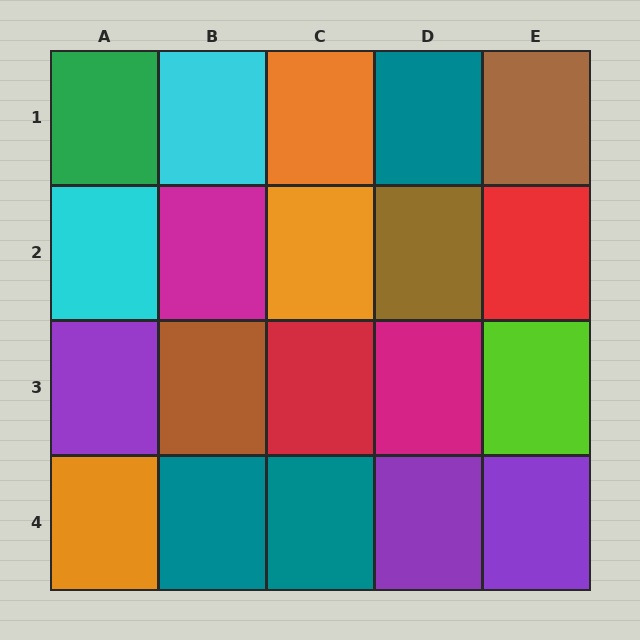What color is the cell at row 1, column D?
Teal.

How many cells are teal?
3 cells are teal.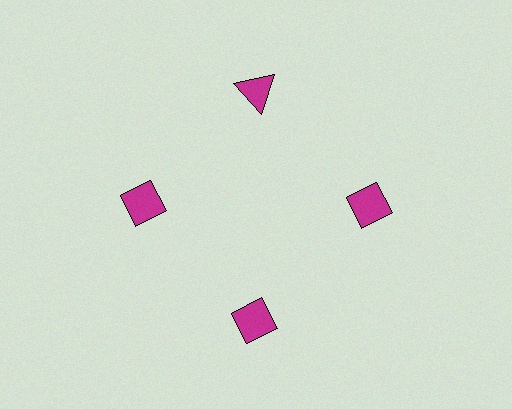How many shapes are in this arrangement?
There are 4 shapes arranged in a ring pattern.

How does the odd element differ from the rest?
It has a different shape: triangle instead of diamond.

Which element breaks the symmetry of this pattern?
The magenta triangle at roughly the 12 o'clock position breaks the symmetry. All other shapes are magenta diamonds.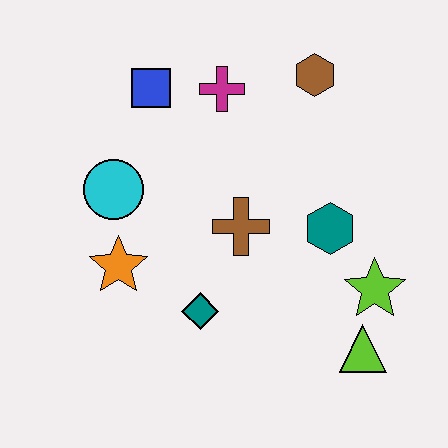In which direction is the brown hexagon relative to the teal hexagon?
The brown hexagon is above the teal hexagon.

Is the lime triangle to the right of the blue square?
Yes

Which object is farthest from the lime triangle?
The blue square is farthest from the lime triangle.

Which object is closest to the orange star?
The cyan circle is closest to the orange star.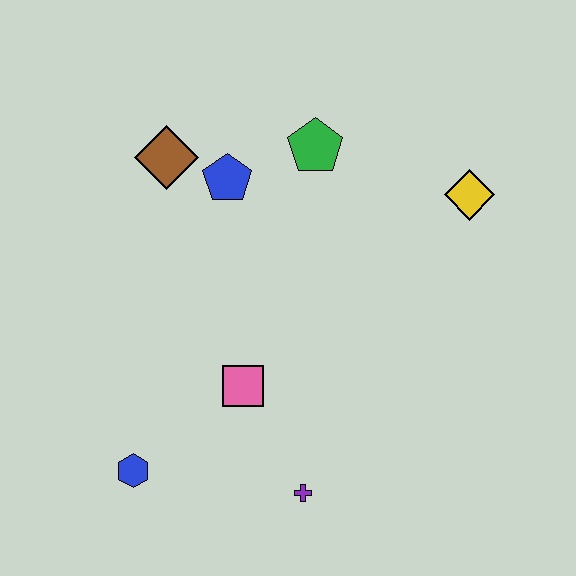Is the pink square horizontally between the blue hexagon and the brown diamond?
No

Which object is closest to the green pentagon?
The blue pentagon is closest to the green pentagon.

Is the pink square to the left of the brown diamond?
No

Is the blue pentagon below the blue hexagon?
No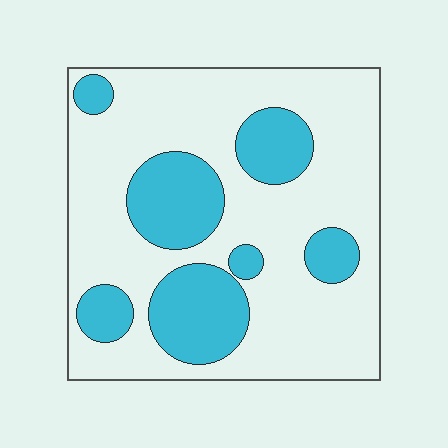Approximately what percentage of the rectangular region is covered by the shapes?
Approximately 30%.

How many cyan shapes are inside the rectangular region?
7.